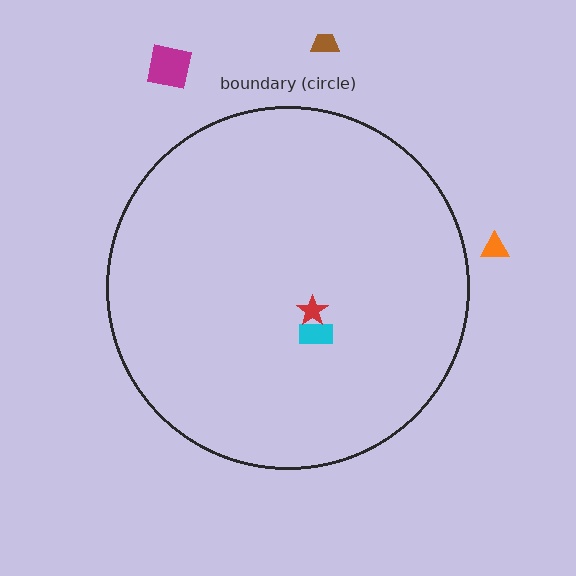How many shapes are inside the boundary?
2 inside, 3 outside.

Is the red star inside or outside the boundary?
Inside.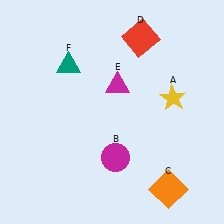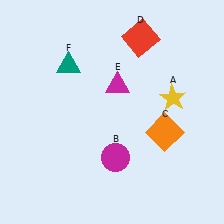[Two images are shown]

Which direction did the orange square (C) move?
The orange square (C) moved up.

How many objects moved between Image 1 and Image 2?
1 object moved between the two images.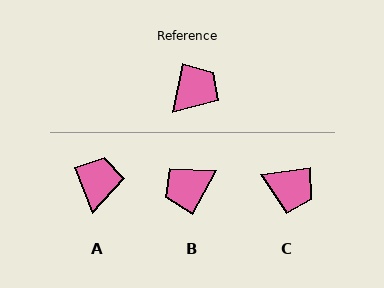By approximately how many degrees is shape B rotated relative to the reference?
Approximately 163 degrees counter-clockwise.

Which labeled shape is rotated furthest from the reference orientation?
B, about 163 degrees away.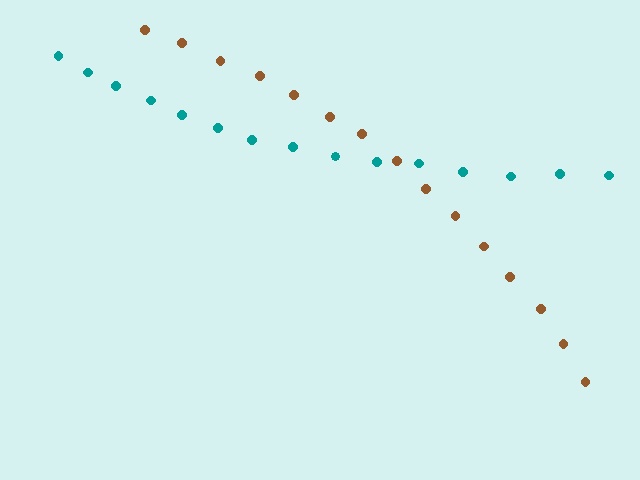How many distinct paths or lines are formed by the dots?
There are 2 distinct paths.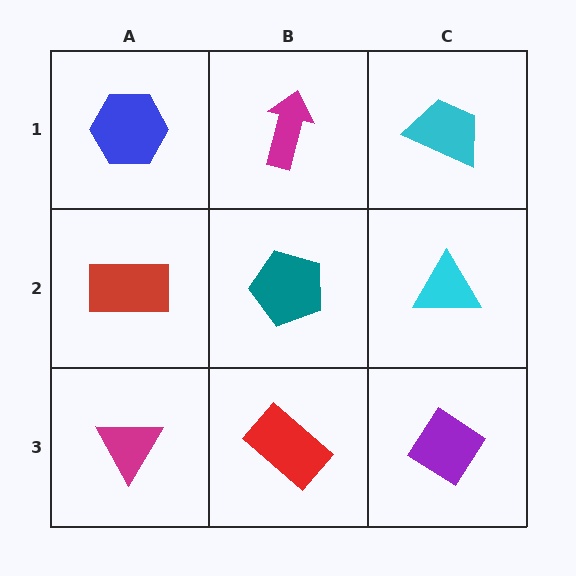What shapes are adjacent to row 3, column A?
A red rectangle (row 2, column A), a red rectangle (row 3, column B).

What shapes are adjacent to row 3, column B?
A teal pentagon (row 2, column B), a magenta triangle (row 3, column A), a purple diamond (row 3, column C).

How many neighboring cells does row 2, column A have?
3.